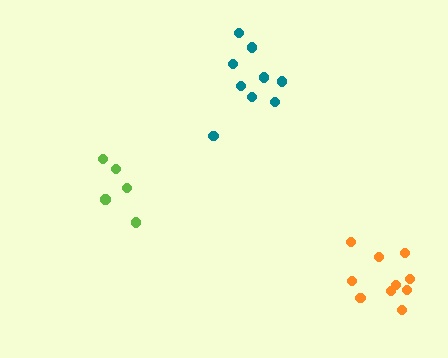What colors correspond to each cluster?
The clusters are colored: orange, teal, lime.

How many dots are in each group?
Group 1: 10 dots, Group 2: 9 dots, Group 3: 5 dots (24 total).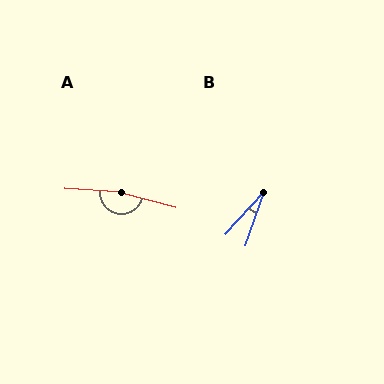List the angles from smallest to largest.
B (23°), A (169°).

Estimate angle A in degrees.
Approximately 169 degrees.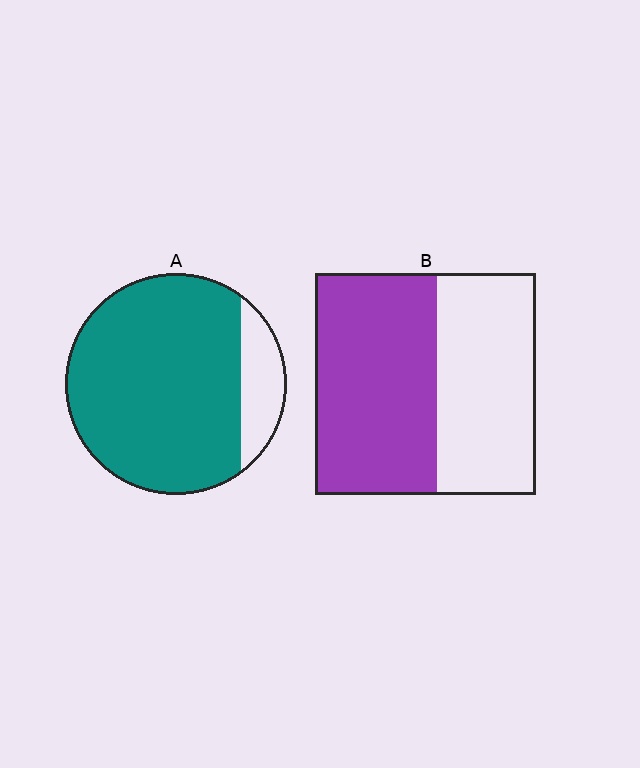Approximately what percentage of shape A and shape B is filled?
A is approximately 85% and B is approximately 55%.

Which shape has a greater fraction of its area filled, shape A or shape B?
Shape A.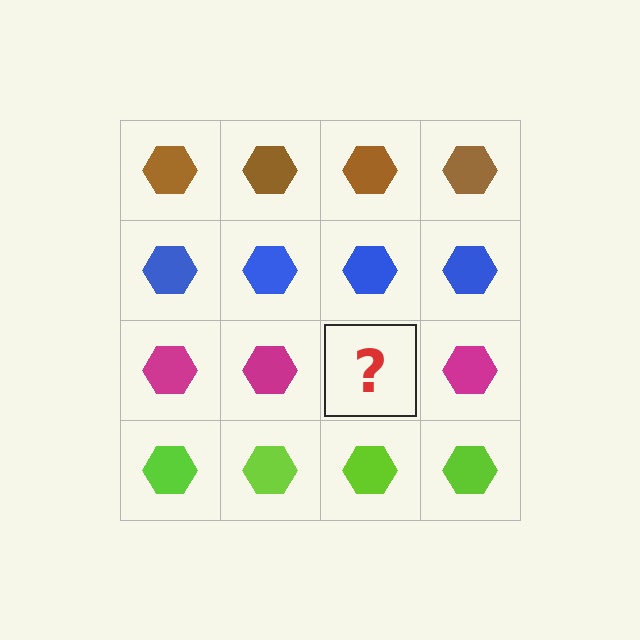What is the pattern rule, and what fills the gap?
The rule is that each row has a consistent color. The gap should be filled with a magenta hexagon.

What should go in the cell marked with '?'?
The missing cell should contain a magenta hexagon.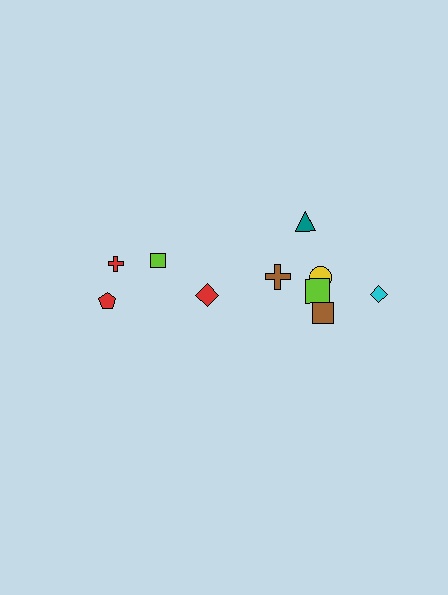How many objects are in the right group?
There are 6 objects.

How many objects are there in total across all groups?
There are 10 objects.